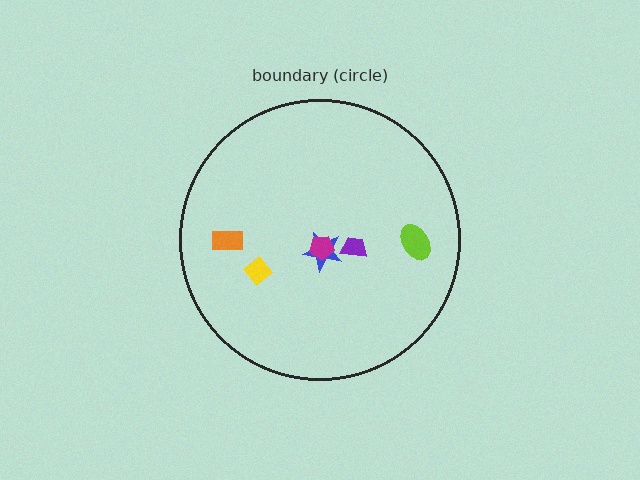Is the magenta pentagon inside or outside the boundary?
Inside.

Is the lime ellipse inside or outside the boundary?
Inside.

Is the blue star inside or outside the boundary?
Inside.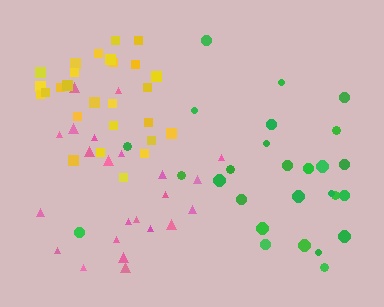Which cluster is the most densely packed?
Yellow.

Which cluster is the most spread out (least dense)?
Green.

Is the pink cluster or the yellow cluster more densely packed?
Yellow.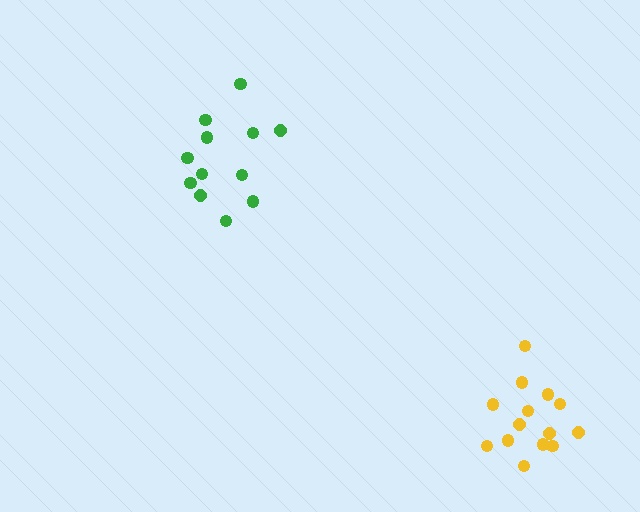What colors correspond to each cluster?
The clusters are colored: yellow, green.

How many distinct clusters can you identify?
There are 2 distinct clusters.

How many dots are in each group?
Group 1: 14 dots, Group 2: 13 dots (27 total).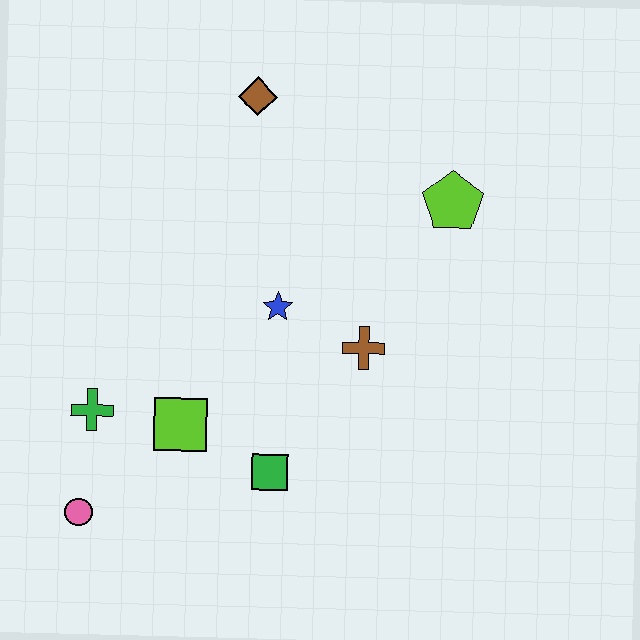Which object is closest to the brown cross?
The blue star is closest to the brown cross.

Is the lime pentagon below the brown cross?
No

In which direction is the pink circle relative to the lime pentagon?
The pink circle is to the left of the lime pentagon.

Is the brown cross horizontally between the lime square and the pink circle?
No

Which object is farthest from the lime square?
The lime pentagon is farthest from the lime square.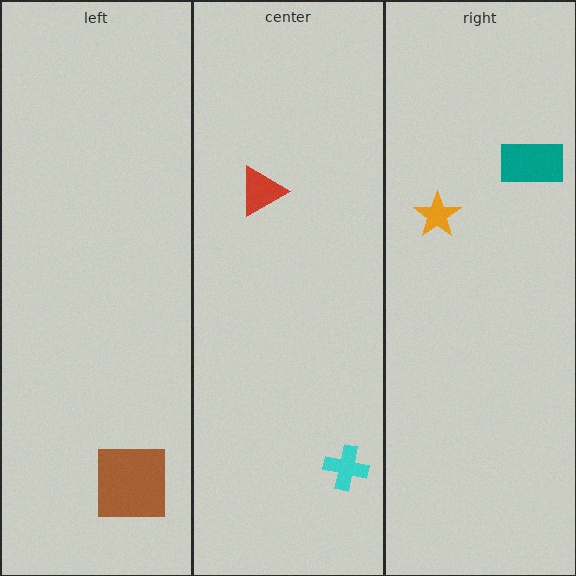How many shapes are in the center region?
2.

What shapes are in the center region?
The red triangle, the cyan cross.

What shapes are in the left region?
The brown square.